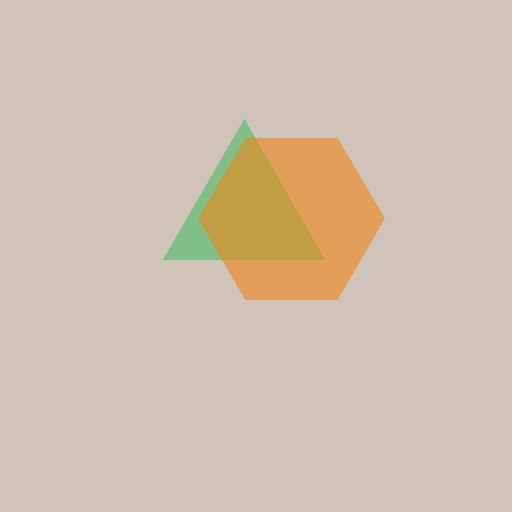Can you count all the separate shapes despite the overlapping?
Yes, there are 2 separate shapes.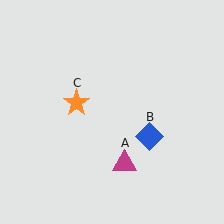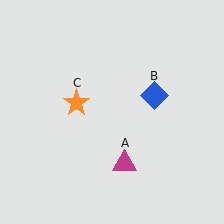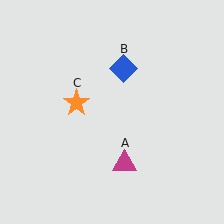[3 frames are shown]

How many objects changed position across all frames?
1 object changed position: blue diamond (object B).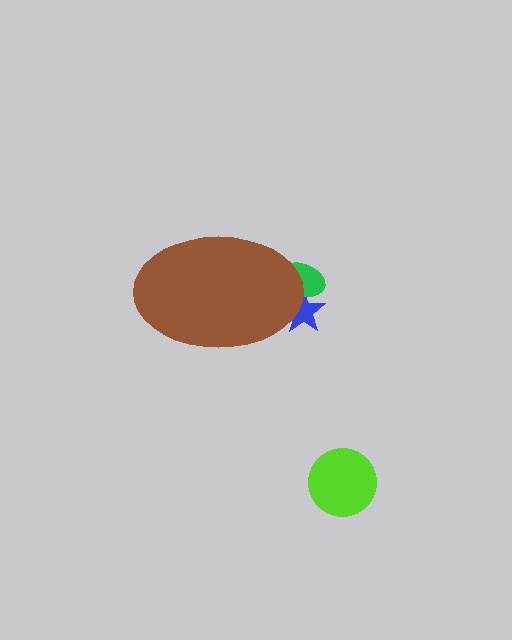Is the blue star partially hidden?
Yes, the blue star is partially hidden behind the brown ellipse.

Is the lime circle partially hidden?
No, the lime circle is fully visible.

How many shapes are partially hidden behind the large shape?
2 shapes are partially hidden.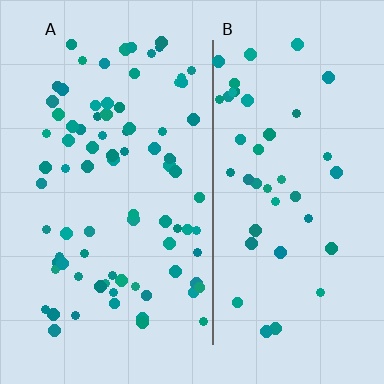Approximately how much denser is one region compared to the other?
Approximately 1.9× — region A over region B.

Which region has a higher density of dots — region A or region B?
A (the left).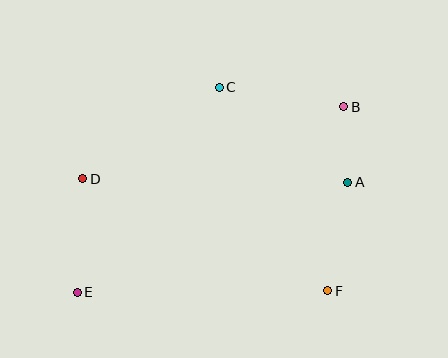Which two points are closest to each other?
Points A and B are closest to each other.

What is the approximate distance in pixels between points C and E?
The distance between C and E is approximately 249 pixels.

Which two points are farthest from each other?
Points B and E are farthest from each other.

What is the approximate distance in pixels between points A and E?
The distance between A and E is approximately 292 pixels.